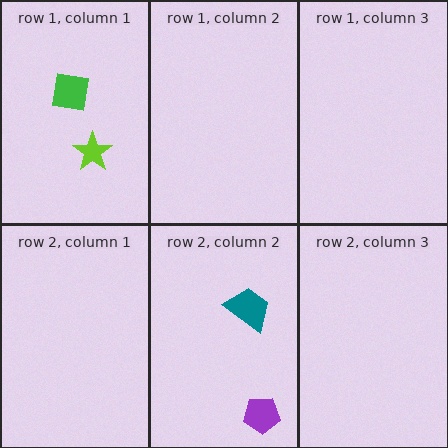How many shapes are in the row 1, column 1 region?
2.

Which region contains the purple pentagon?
The row 2, column 2 region.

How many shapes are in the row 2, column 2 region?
2.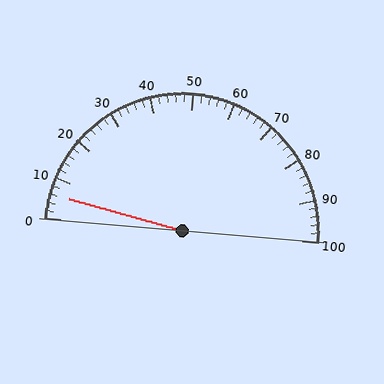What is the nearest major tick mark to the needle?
The nearest major tick mark is 10.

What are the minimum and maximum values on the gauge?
The gauge ranges from 0 to 100.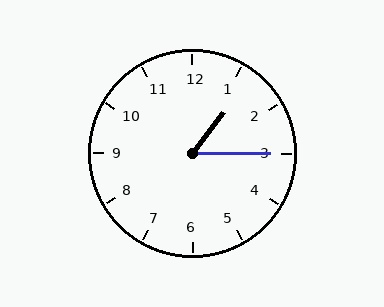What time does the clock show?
1:15.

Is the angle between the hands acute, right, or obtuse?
It is acute.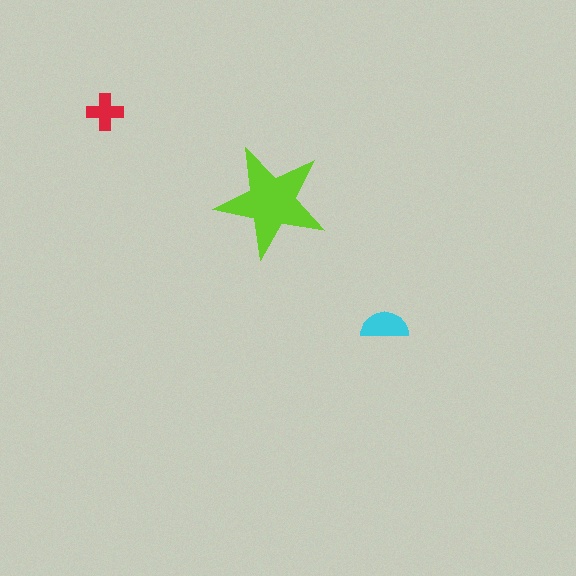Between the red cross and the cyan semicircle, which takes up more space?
The cyan semicircle.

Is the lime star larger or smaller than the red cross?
Larger.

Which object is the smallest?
The red cross.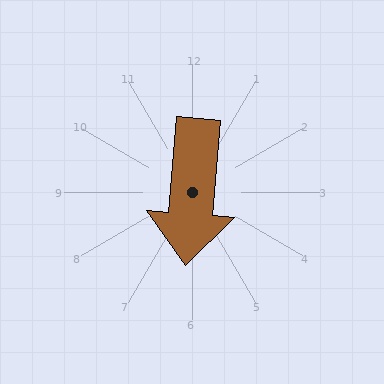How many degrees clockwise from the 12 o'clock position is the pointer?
Approximately 185 degrees.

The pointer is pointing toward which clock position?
Roughly 6 o'clock.